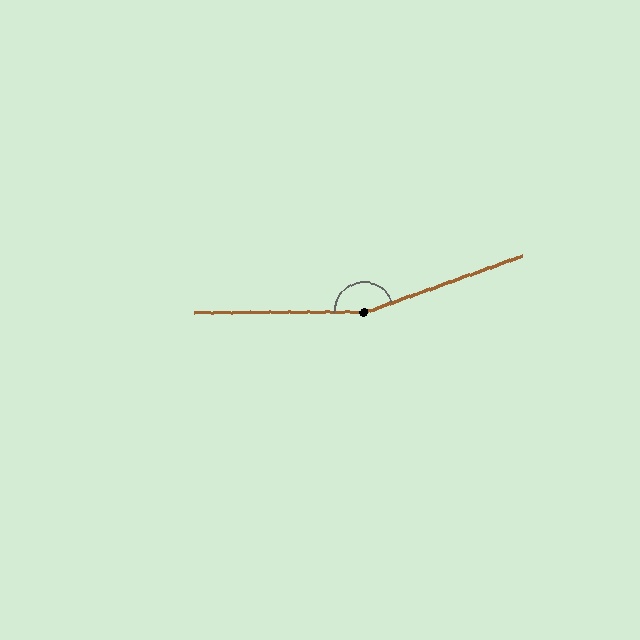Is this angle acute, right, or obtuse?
It is obtuse.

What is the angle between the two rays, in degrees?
Approximately 160 degrees.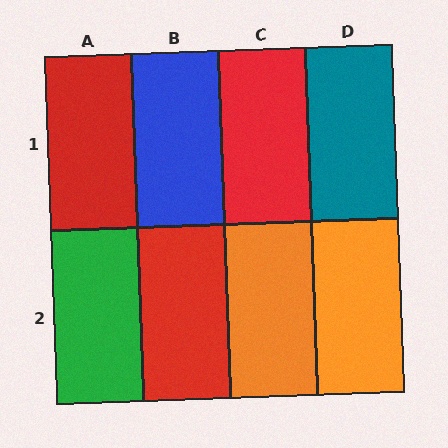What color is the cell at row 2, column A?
Green.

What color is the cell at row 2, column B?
Red.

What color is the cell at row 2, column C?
Orange.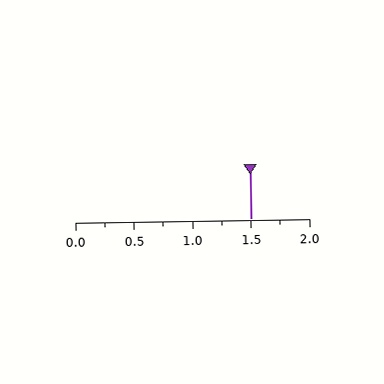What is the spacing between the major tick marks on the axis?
The major ticks are spaced 0.5 apart.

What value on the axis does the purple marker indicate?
The marker indicates approximately 1.5.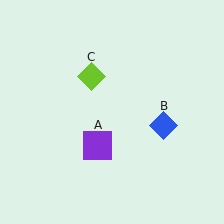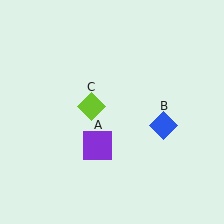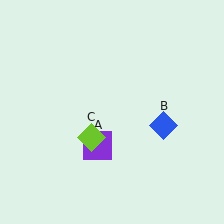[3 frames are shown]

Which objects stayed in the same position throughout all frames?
Purple square (object A) and blue diamond (object B) remained stationary.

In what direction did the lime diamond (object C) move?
The lime diamond (object C) moved down.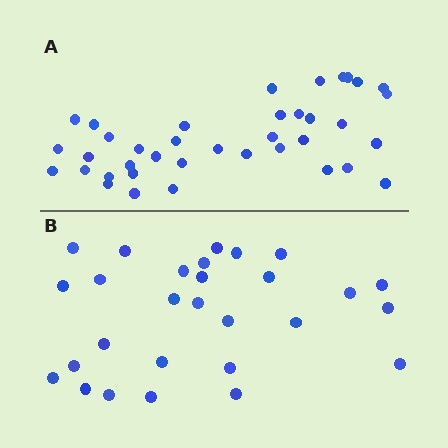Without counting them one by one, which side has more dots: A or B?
Region A (the top region) has more dots.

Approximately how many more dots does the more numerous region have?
Region A has roughly 10 or so more dots than region B.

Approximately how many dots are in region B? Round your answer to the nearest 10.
About 30 dots. (The exact count is 28, which rounds to 30.)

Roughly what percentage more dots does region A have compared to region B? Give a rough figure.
About 35% more.